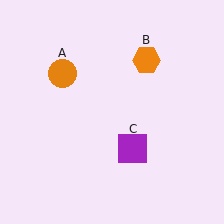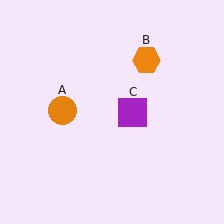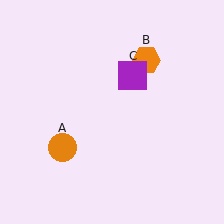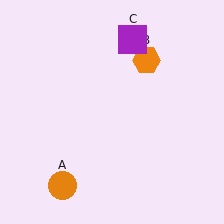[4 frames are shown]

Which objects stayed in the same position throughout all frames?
Orange hexagon (object B) remained stationary.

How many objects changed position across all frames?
2 objects changed position: orange circle (object A), purple square (object C).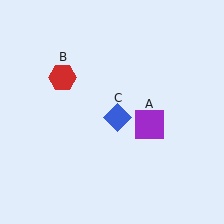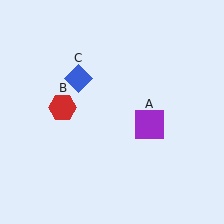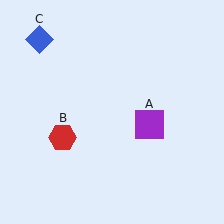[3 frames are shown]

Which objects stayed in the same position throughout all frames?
Purple square (object A) remained stationary.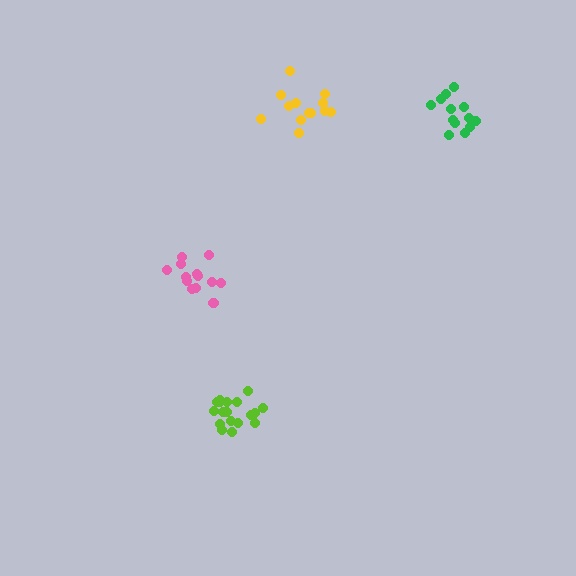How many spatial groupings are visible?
There are 4 spatial groupings.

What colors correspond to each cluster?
The clusters are colored: lime, green, pink, yellow.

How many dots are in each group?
Group 1: 18 dots, Group 2: 13 dots, Group 3: 13 dots, Group 4: 13 dots (57 total).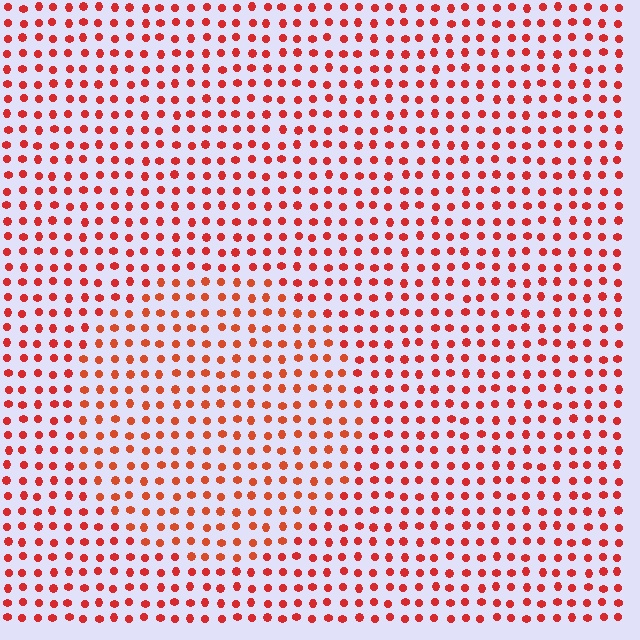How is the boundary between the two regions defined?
The boundary is defined purely by a slight shift in hue (about 14 degrees). Spacing, size, and orientation are identical on both sides.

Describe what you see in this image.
The image is filled with small red elements in a uniform arrangement. A circle-shaped region is visible where the elements are tinted to a slightly different hue, forming a subtle color boundary.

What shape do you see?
I see a circle.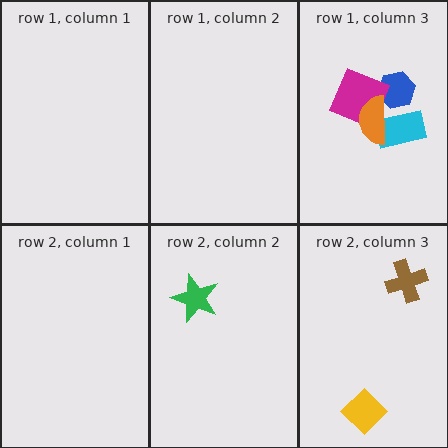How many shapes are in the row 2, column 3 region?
2.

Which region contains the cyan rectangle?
The row 1, column 3 region.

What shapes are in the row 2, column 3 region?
The yellow diamond, the brown cross.